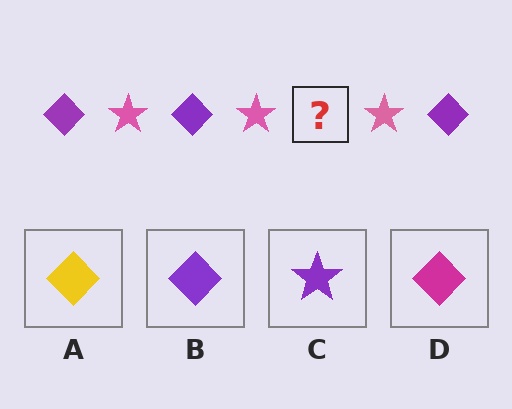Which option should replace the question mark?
Option B.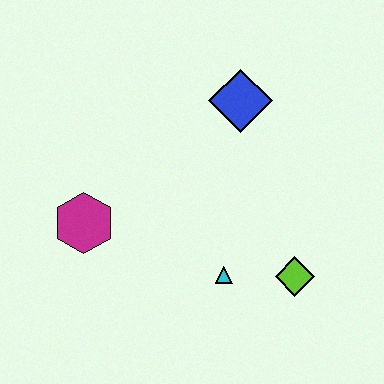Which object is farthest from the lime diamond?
The magenta hexagon is farthest from the lime diamond.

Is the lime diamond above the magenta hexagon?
No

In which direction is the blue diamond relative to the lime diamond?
The blue diamond is above the lime diamond.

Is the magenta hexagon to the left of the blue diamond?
Yes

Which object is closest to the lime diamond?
The cyan triangle is closest to the lime diamond.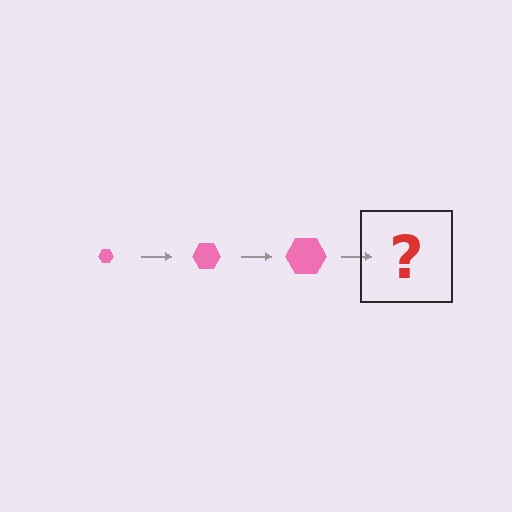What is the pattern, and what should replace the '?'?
The pattern is that the hexagon gets progressively larger each step. The '?' should be a pink hexagon, larger than the previous one.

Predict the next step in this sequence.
The next step is a pink hexagon, larger than the previous one.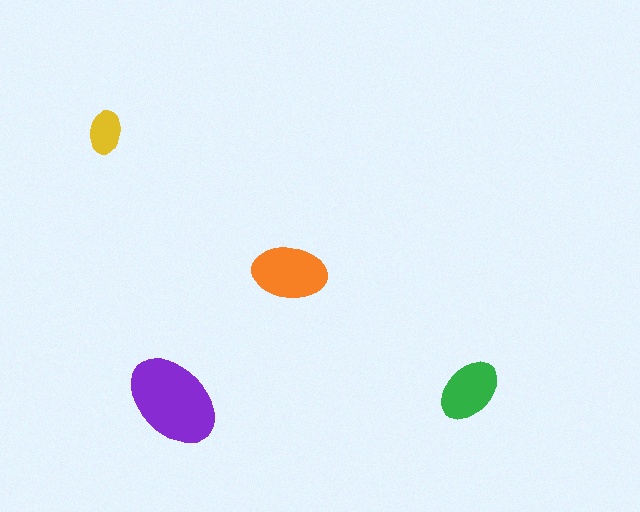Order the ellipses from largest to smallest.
the purple one, the orange one, the green one, the yellow one.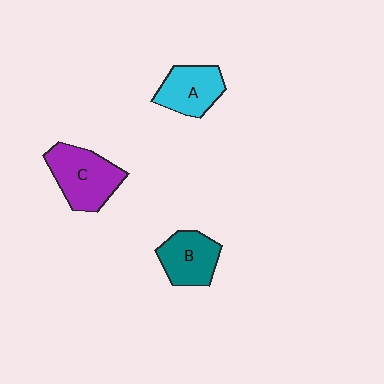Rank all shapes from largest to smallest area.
From largest to smallest: C (purple), A (cyan), B (teal).